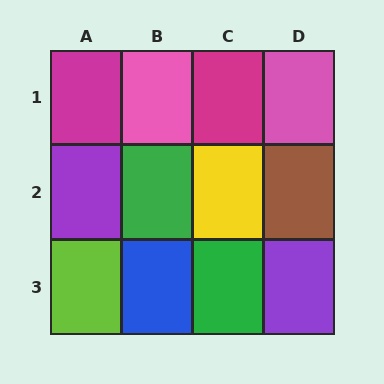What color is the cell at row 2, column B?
Green.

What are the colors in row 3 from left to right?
Lime, blue, green, purple.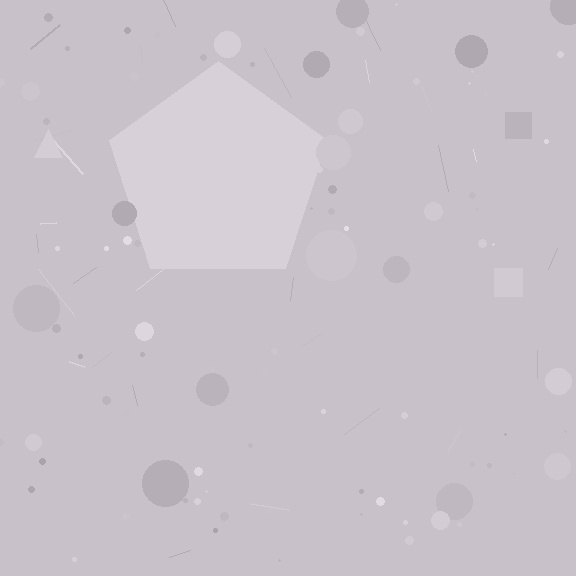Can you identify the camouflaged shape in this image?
The camouflaged shape is a pentagon.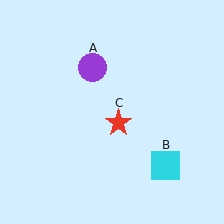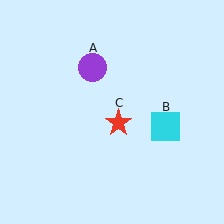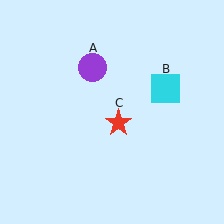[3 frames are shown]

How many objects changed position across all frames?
1 object changed position: cyan square (object B).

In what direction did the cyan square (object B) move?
The cyan square (object B) moved up.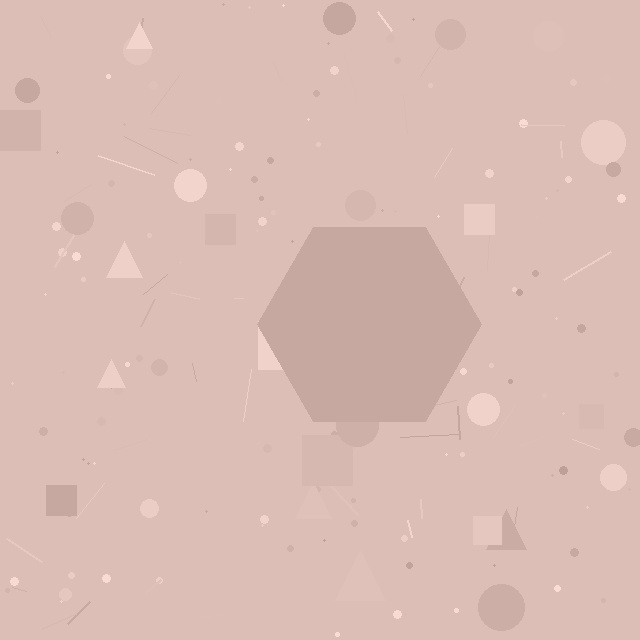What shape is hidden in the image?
A hexagon is hidden in the image.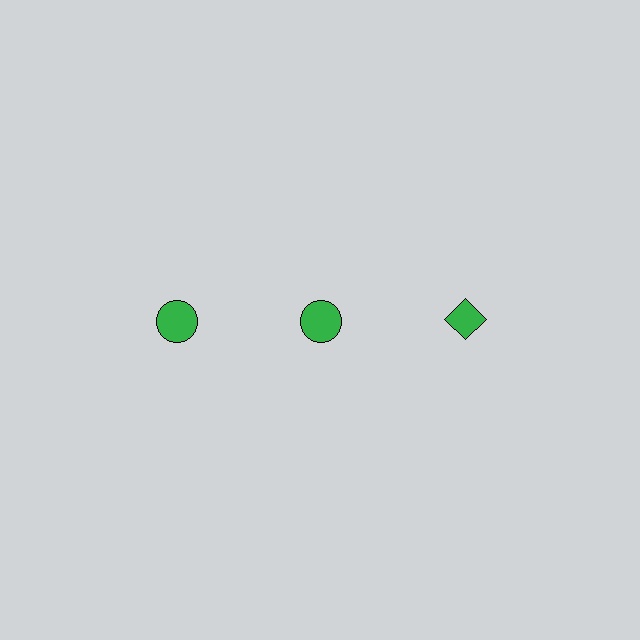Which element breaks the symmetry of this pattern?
The green diamond in the top row, center column breaks the symmetry. All other shapes are green circles.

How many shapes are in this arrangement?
There are 3 shapes arranged in a grid pattern.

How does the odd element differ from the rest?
It has a different shape: diamond instead of circle.